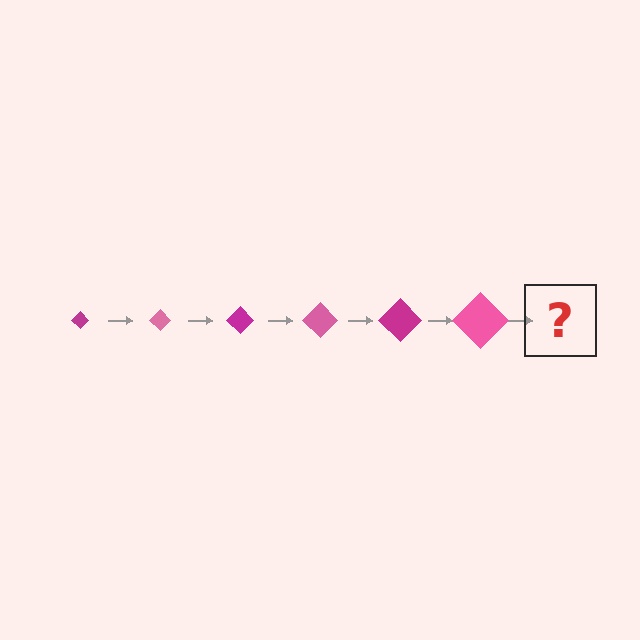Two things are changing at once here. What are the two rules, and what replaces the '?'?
The two rules are that the diamond grows larger each step and the color cycles through magenta and pink. The '?' should be a magenta diamond, larger than the previous one.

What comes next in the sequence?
The next element should be a magenta diamond, larger than the previous one.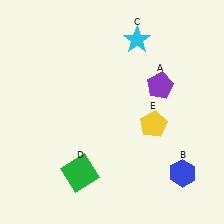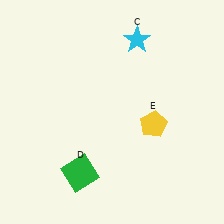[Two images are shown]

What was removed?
The purple pentagon (A), the blue hexagon (B) were removed in Image 2.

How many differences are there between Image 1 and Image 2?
There are 2 differences between the two images.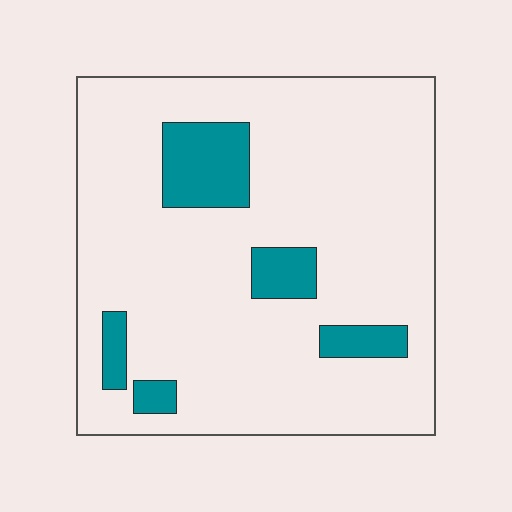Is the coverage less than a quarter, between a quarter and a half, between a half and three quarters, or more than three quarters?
Less than a quarter.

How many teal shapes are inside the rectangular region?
5.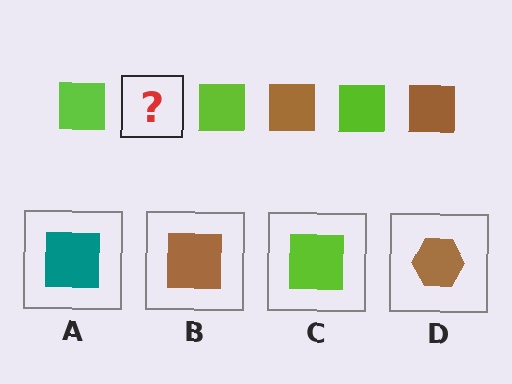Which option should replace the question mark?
Option B.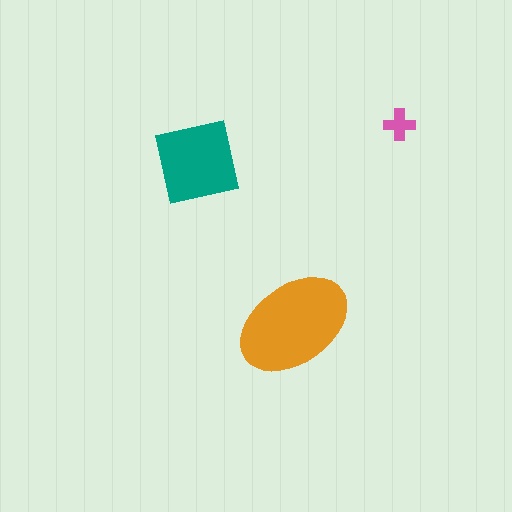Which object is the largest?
The orange ellipse.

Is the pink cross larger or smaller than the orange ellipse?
Smaller.